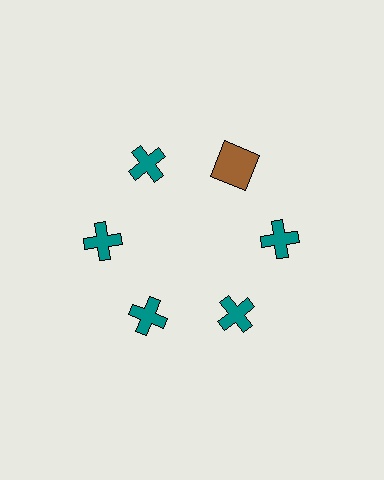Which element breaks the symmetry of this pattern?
The brown square at roughly the 1 o'clock position breaks the symmetry. All other shapes are teal crosses.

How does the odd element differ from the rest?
It differs in both color (brown instead of teal) and shape (square instead of cross).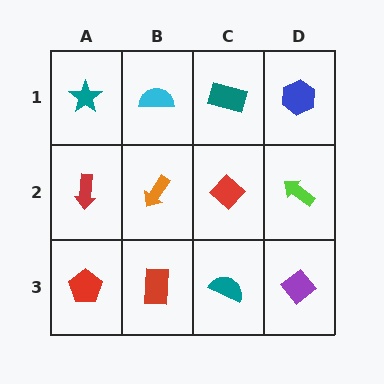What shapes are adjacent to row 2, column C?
A teal rectangle (row 1, column C), a teal semicircle (row 3, column C), an orange arrow (row 2, column B), a lime arrow (row 2, column D).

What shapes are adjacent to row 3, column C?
A red diamond (row 2, column C), a red rectangle (row 3, column B), a purple diamond (row 3, column D).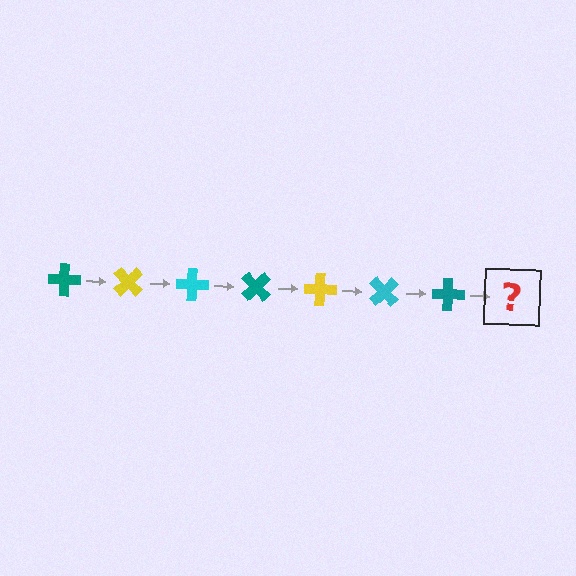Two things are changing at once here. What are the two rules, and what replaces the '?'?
The two rules are that it rotates 45 degrees each step and the color cycles through teal, yellow, and cyan. The '?' should be a yellow cross, rotated 315 degrees from the start.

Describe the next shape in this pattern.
It should be a yellow cross, rotated 315 degrees from the start.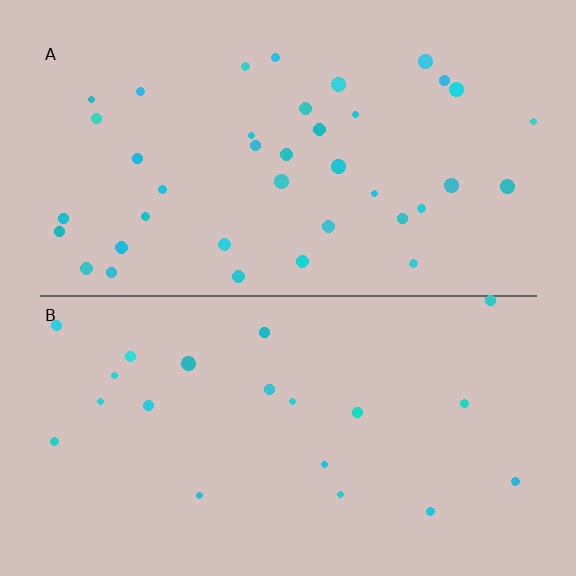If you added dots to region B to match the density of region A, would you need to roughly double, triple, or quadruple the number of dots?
Approximately double.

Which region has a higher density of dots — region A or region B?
A (the top).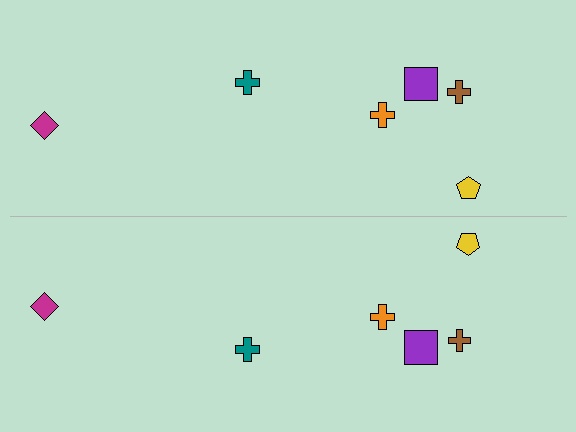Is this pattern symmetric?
Yes, this pattern has bilateral (reflection) symmetry.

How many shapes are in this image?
There are 12 shapes in this image.